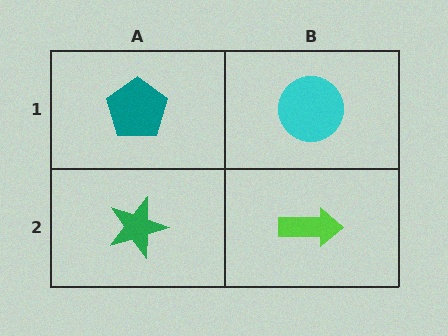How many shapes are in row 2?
2 shapes.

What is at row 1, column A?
A teal pentagon.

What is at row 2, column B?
A lime arrow.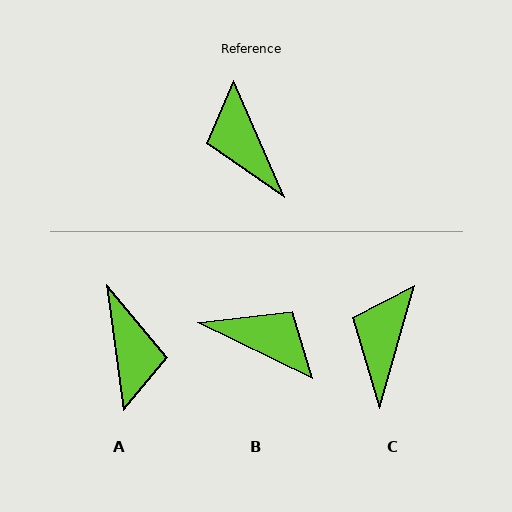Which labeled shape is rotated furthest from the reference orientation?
A, about 164 degrees away.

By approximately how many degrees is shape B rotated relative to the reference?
Approximately 140 degrees clockwise.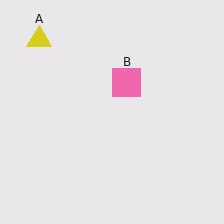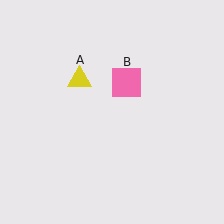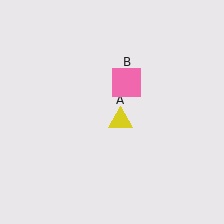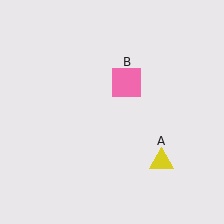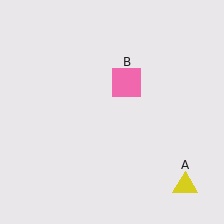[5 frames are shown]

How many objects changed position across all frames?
1 object changed position: yellow triangle (object A).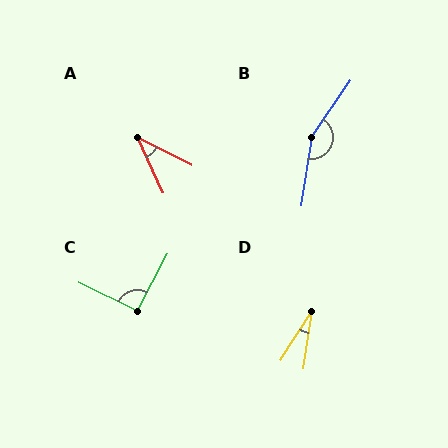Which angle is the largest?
B, at approximately 154 degrees.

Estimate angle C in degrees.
Approximately 92 degrees.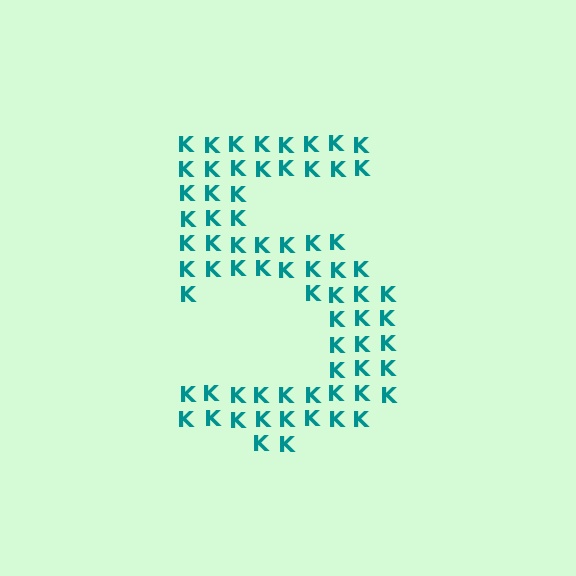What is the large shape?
The large shape is the digit 5.